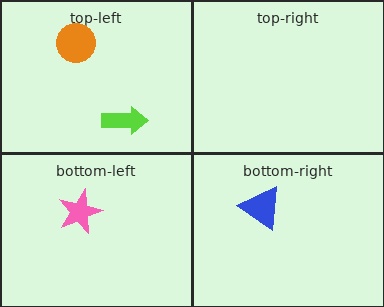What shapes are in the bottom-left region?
The pink star.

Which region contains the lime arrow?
The top-left region.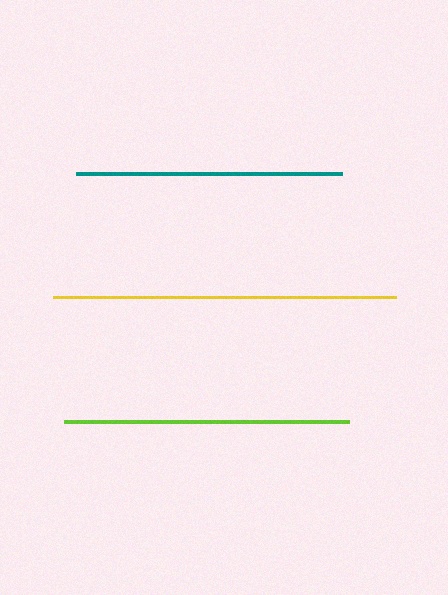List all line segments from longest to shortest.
From longest to shortest: yellow, lime, teal.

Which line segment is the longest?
The yellow line is the longest at approximately 343 pixels.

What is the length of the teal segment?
The teal segment is approximately 266 pixels long.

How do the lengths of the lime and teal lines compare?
The lime and teal lines are approximately the same length.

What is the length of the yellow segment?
The yellow segment is approximately 343 pixels long.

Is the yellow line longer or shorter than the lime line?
The yellow line is longer than the lime line.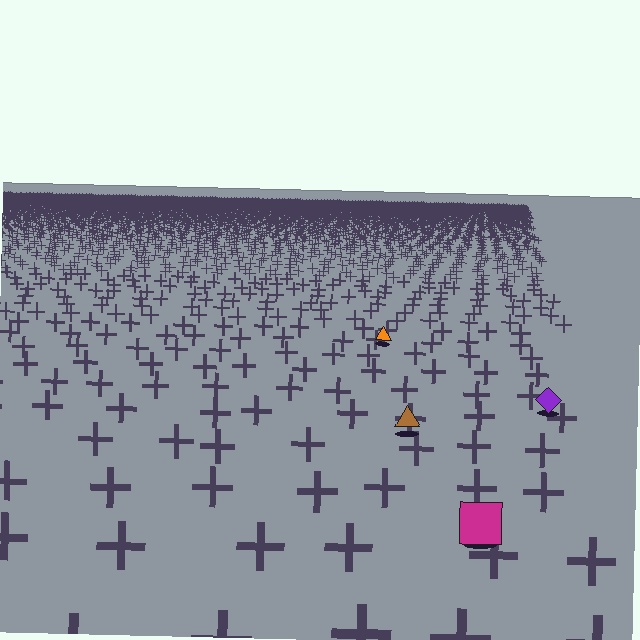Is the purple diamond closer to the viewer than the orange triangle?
Yes. The purple diamond is closer — you can tell from the texture gradient: the ground texture is coarser near it.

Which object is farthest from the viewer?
The orange triangle is farthest from the viewer. It appears smaller and the ground texture around it is denser.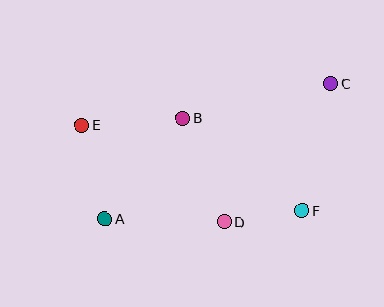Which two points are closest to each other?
Points D and F are closest to each other.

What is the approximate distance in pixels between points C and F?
The distance between C and F is approximately 130 pixels.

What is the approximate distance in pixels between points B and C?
The distance between B and C is approximately 152 pixels.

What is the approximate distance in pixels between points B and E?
The distance between B and E is approximately 102 pixels.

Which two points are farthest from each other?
Points A and C are farthest from each other.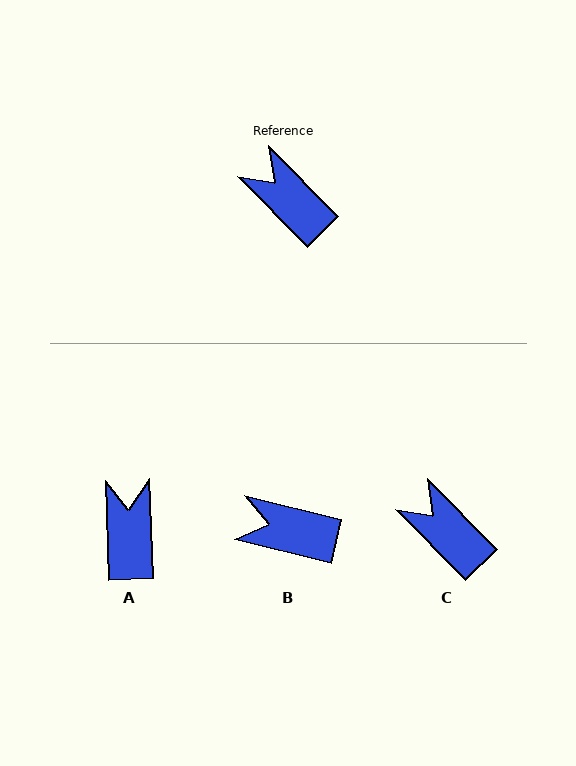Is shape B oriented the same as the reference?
No, it is off by about 32 degrees.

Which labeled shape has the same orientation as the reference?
C.